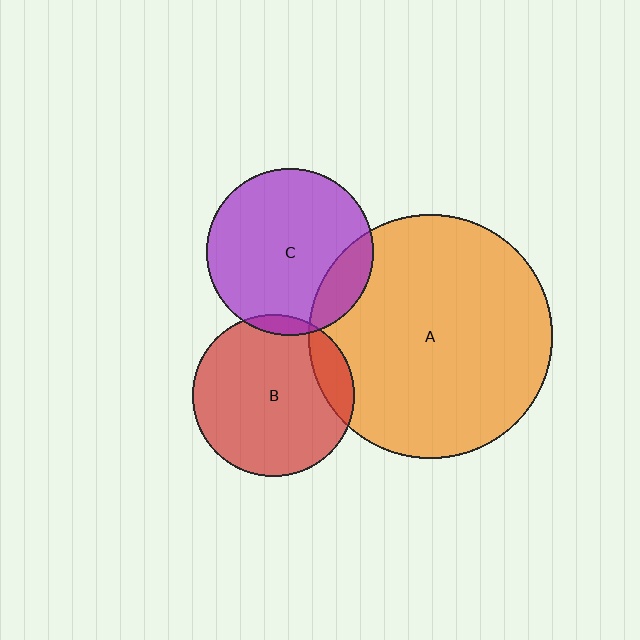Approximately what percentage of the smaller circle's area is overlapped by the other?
Approximately 15%.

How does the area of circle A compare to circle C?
Approximately 2.1 times.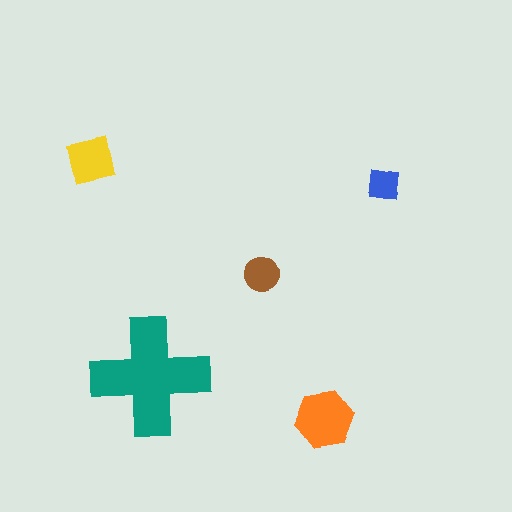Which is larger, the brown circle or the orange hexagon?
The orange hexagon.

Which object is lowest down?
The orange hexagon is bottommost.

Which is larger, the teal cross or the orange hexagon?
The teal cross.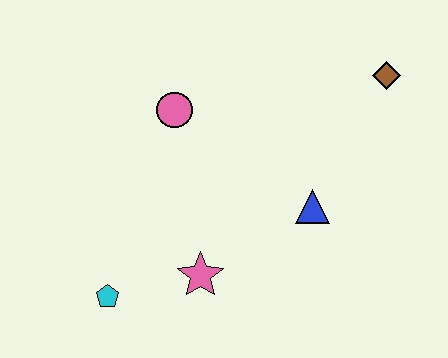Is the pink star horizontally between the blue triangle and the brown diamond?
No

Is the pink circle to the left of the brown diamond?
Yes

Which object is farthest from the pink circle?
The brown diamond is farthest from the pink circle.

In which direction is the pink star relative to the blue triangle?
The pink star is to the left of the blue triangle.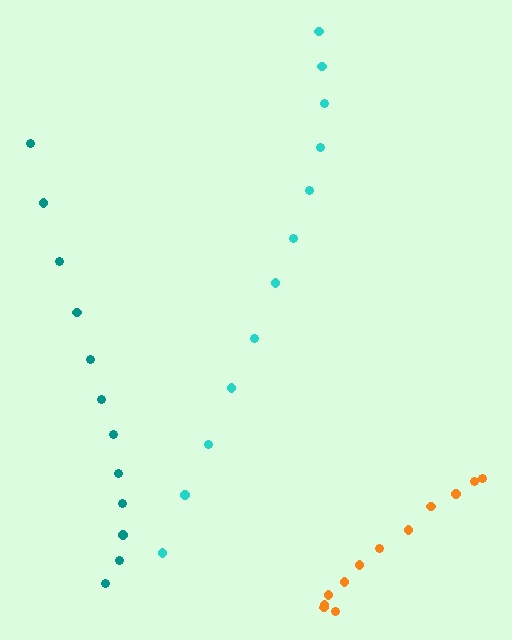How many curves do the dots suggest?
There are 3 distinct paths.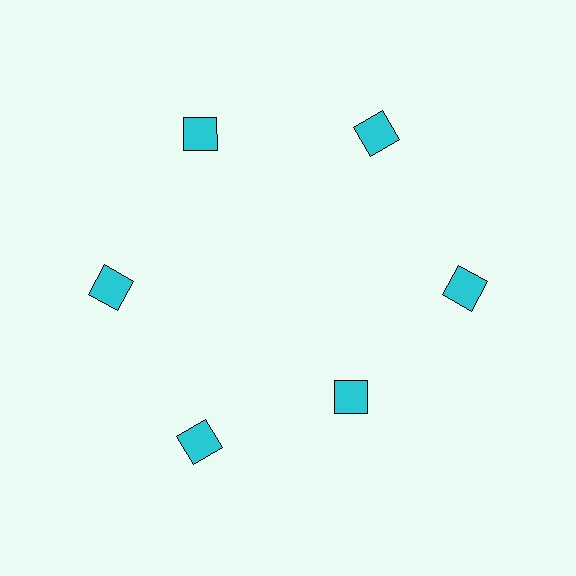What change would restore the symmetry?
The symmetry would be restored by moving it outward, back onto the ring so that all 6 squares sit at equal angles and equal distance from the center.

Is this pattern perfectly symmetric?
No. The 6 cyan squares are arranged in a ring, but one element near the 5 o'clock position is pulled inward toward the center, breaking the 6-fold rotational symmetry.